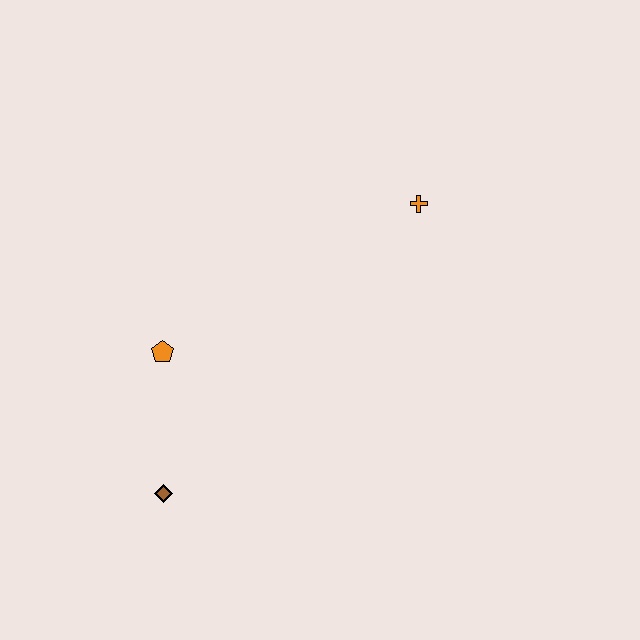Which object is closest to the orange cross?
The orange pentagon is closest to the orange cross.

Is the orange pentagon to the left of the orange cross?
Yes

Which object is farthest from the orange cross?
The brown diamond is farthest from the orange cross.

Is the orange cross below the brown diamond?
No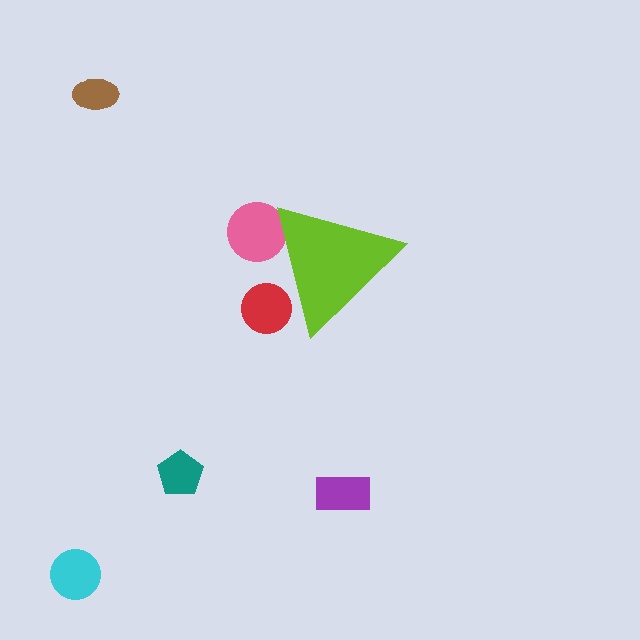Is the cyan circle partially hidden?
No, the cyan circle is fully visible.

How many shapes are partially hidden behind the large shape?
2 shapes are partially hidden.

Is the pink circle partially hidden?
Yes, the pink circle is partially hidden behind the lime triangle.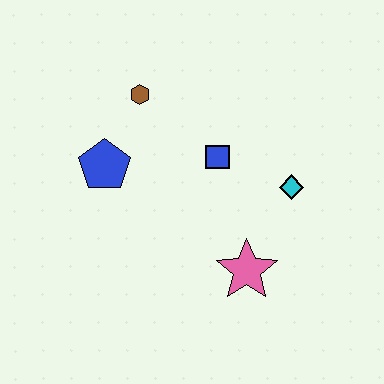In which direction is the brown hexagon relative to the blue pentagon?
The brown hexagon is above the blue pentagon.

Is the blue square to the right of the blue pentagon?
Yes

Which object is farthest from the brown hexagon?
The pink star is farthest from the brown hexagon.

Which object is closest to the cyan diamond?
The blue square is closest to the cyan diamond.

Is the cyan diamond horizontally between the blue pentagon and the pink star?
No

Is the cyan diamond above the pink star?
Yes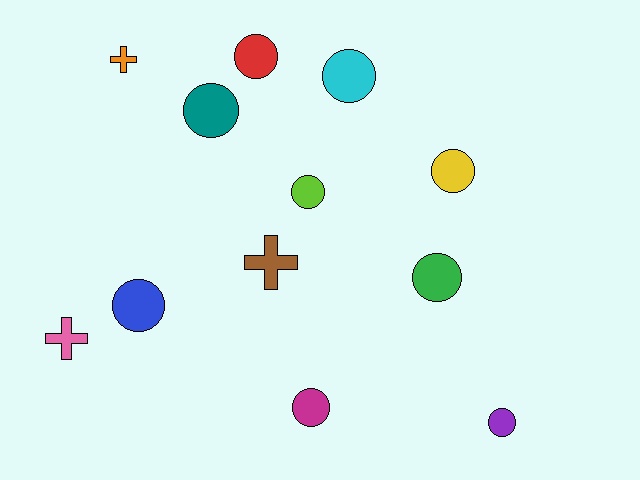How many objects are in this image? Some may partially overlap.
There are 12 objects.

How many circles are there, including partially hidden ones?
There are 9 circles.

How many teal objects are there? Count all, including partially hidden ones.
There is 1 teal object.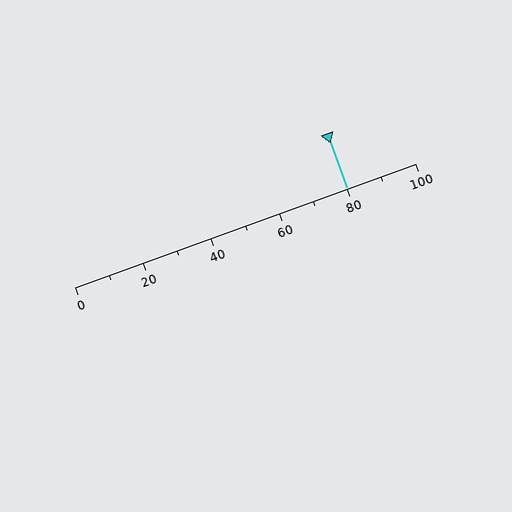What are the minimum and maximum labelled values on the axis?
The axis runs from 0 to 100.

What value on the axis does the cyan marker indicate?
The marker indicates approximately 80.